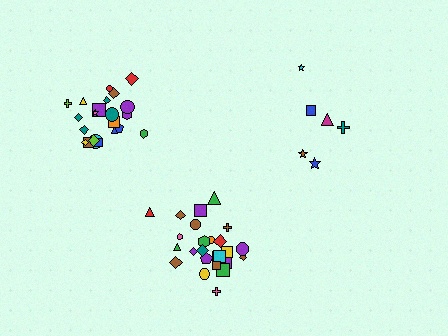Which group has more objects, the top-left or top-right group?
The top-left group.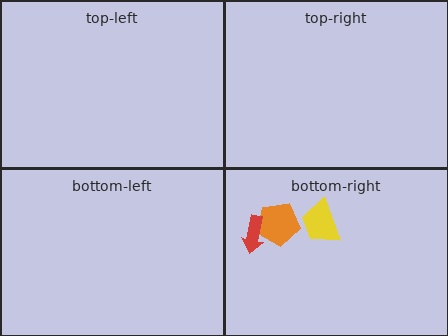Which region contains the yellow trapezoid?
The bottom-right region.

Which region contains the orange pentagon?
The bottom-right region.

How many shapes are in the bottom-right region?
3.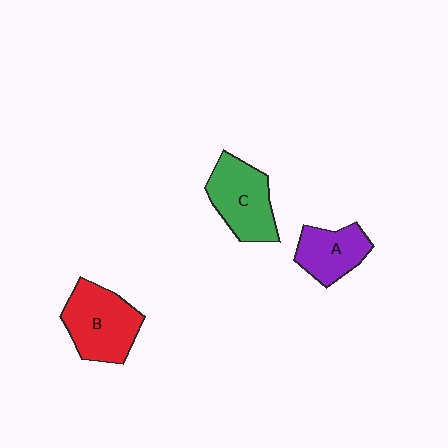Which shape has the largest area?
Shape B (red).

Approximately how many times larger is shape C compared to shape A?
Approximately 1.3 times.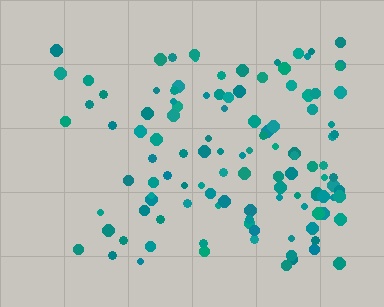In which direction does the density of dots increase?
From left to right, with the right side densest.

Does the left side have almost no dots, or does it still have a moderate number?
Still a moderate number, just noticeably fewer than the right.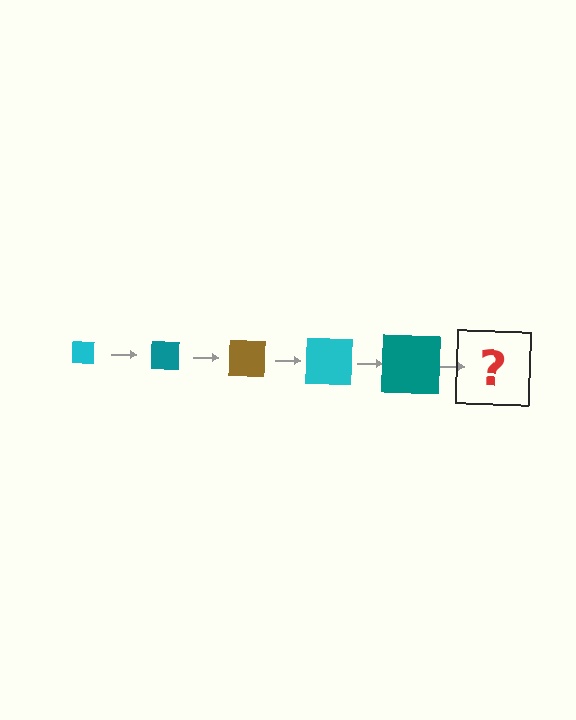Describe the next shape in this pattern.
It should be a brown square, larger than the previous one.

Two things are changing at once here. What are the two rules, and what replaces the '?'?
The two rules are that the square grows larger each step and the color cycles through cyan, teal, and brown. The '?' should be a brown square, larger than the previous one.